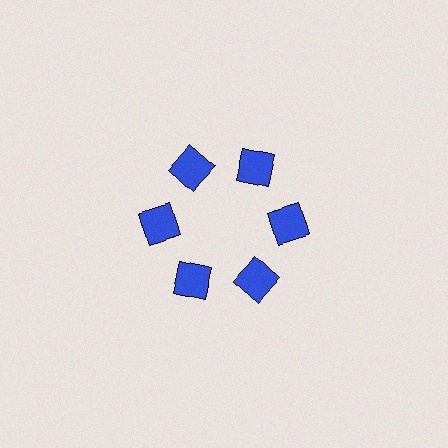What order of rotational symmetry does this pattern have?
This pattern has 6-fold rotational symmetry.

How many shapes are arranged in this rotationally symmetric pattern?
There are 6 shapes, arranged in 6 groups of 1.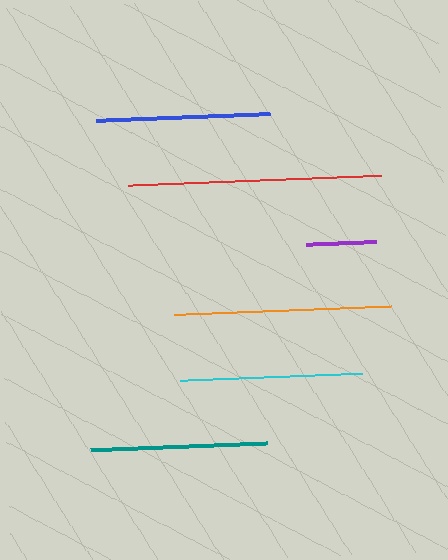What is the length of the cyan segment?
The cyan segment is approximately 182 pixels long.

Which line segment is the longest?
The red line is the longest at approximately 252 pixels.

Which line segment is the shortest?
The purple line is the shortest at approximately 70 pixels.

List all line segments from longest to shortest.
From longest to shortest: red, orange, cyan, teal, blue, purple.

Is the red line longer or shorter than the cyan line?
The red line is longer than the cyan line.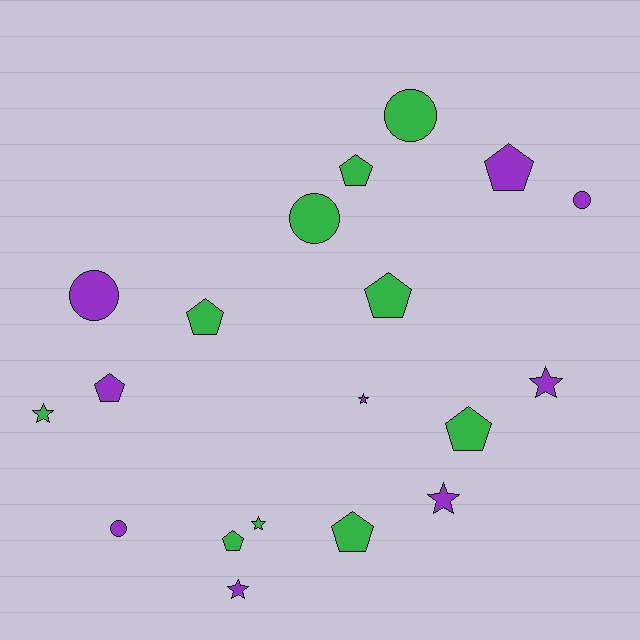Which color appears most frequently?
Green, with 10 objects.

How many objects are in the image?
There are 19 objects.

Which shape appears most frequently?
Pentagon, with 8 objects.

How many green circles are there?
There are 2 green circles.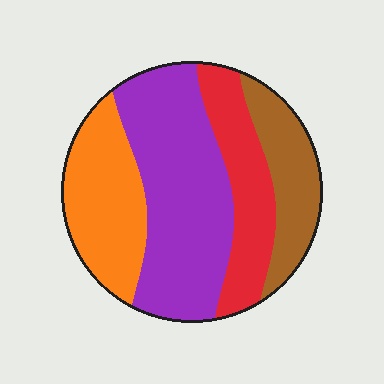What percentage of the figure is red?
Red takes up about one fifth (1/5) of the figure.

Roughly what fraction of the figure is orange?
Orange takes up less than a quarter of the figure.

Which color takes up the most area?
Purple, at roughly 40%.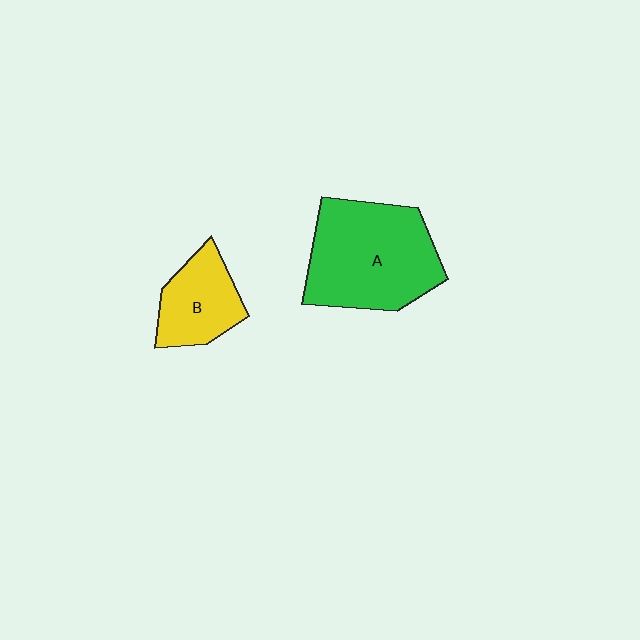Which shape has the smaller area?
Shape B (yellow).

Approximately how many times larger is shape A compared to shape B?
Approximately 2.0 times.